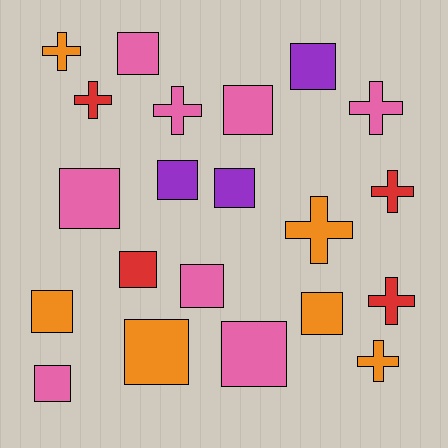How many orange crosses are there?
There are 3 orange crosses.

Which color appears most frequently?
Pink, with 8 objects.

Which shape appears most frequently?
Square, with 13 objects.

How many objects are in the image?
There are 21 objects.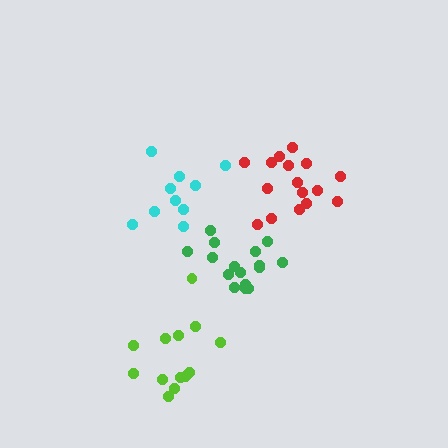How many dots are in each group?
Group 1: 16 dots, Group 2: 13 dots, Group 3: 16 dots, Group 4: 10 dots (55 total).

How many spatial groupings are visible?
There are 4 spatial groupings.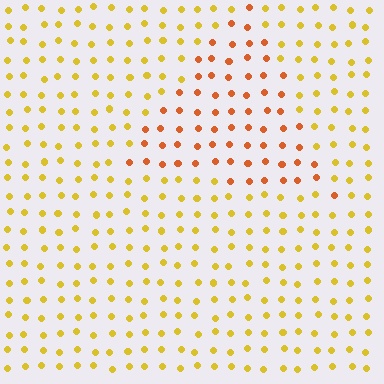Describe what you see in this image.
The image is filled with small yellow elements in a uniform arrangement. A triangle-shaped region is visible where the elements are tinted to a slightly different hue, forming a subtle color boundary.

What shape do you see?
I see a triangle.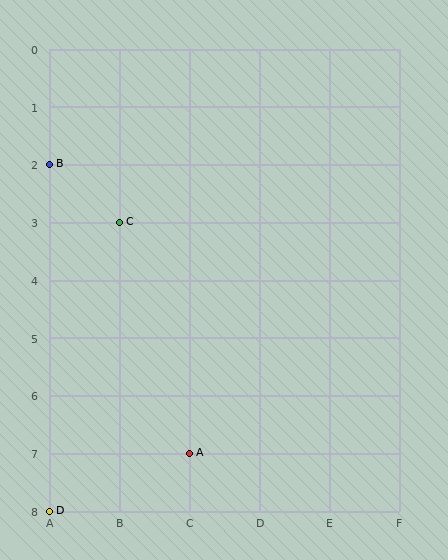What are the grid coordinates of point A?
Point A is at grid coordinates (C, 7).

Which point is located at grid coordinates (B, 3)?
Point C is at (B, 3).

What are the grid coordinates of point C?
Point C is at grid coordinates (B, 3).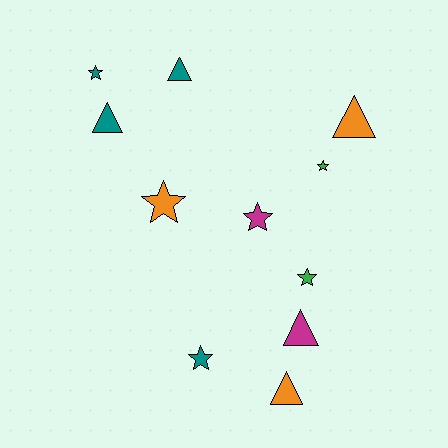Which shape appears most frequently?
Star, with 6 objects.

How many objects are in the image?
There are 11 objects.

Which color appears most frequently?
Teal, with 4 objects.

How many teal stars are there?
There are 2 teal stars.